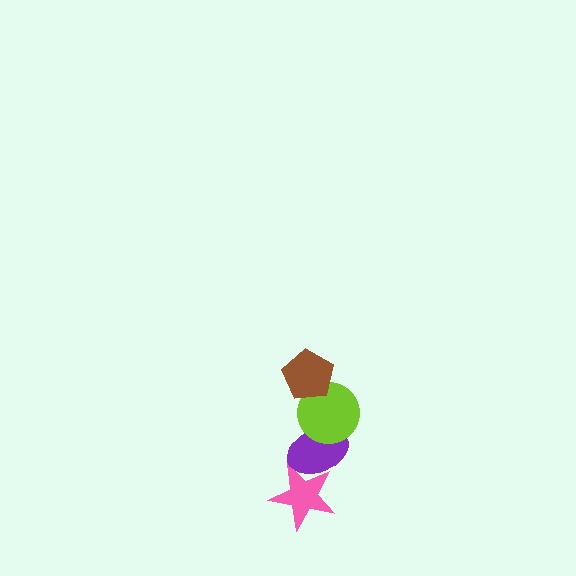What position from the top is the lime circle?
The lime circle is 2nd from the top.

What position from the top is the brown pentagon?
The brown pentagon is 1st from the top.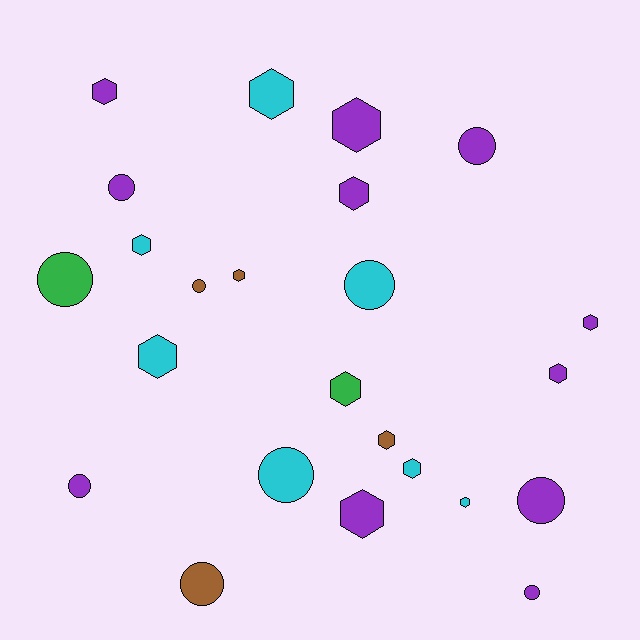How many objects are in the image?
There are 24 objects.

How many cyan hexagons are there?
There are 5 cyan hexagons.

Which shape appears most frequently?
Hexagon, with 14 objects.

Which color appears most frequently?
Purple, with 11 objects.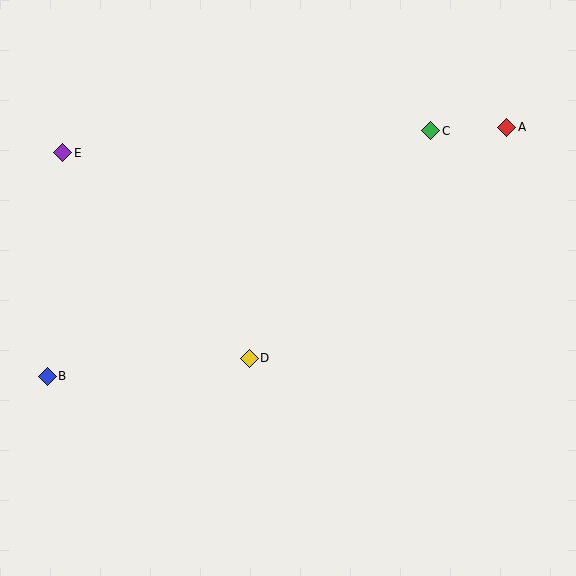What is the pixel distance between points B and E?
The distance between B and E is 224 pixels.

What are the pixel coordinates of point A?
Point A is at (507, 127).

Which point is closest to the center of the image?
Point D at (249, 358) is closest to the center.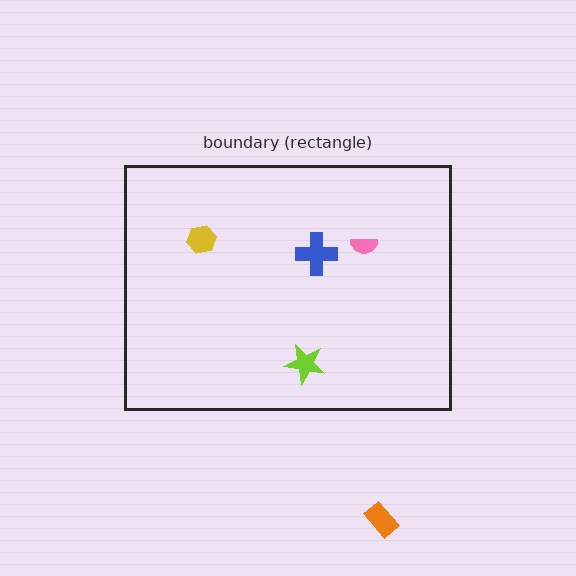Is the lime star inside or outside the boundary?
Inside.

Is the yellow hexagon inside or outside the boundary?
Inside.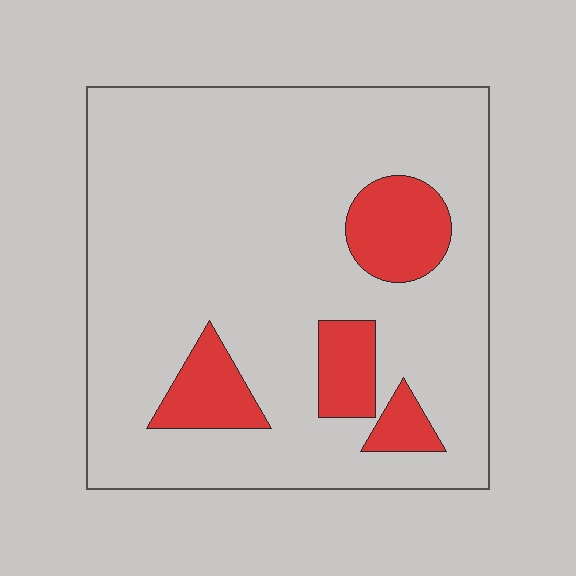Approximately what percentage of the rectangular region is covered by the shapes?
Approximately 15%.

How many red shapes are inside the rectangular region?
4.